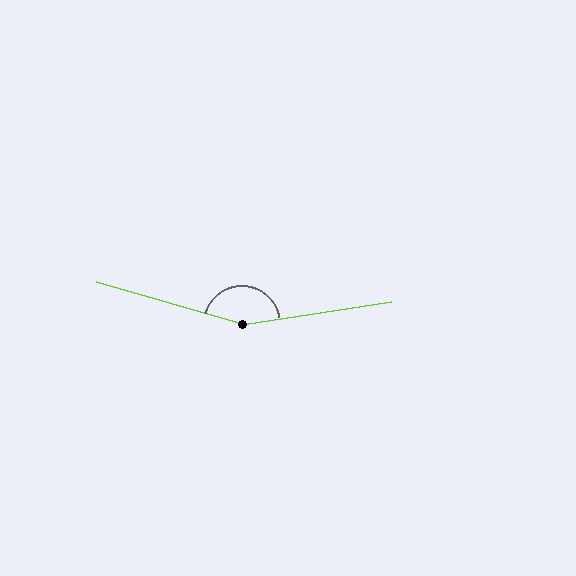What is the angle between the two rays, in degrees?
Approximately 156 degrees.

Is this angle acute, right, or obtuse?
It is obtuse.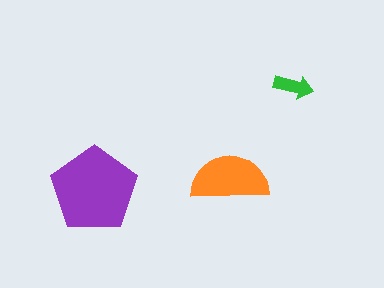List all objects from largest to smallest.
The purple pentagon, the orange semicircle, the green arrow.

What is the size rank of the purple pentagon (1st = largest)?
1st.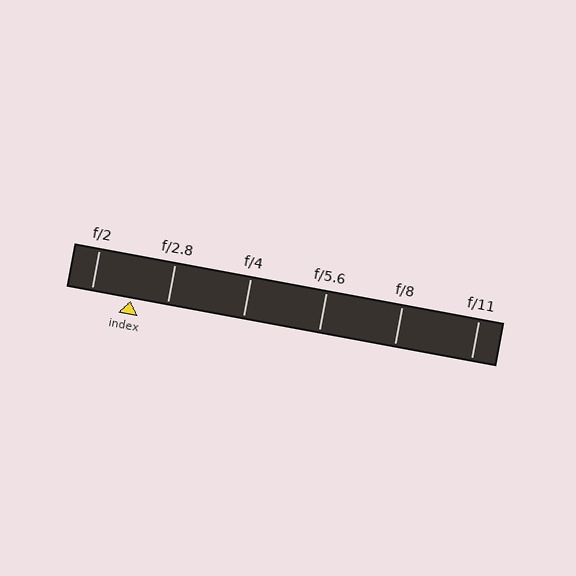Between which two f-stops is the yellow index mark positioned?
The index mark is between f/2 and f/2.8.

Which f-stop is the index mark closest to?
The index mark is closest to f/2.8.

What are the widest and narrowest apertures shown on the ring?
The widest aperture shown is f/2 and the narrowest is f/11.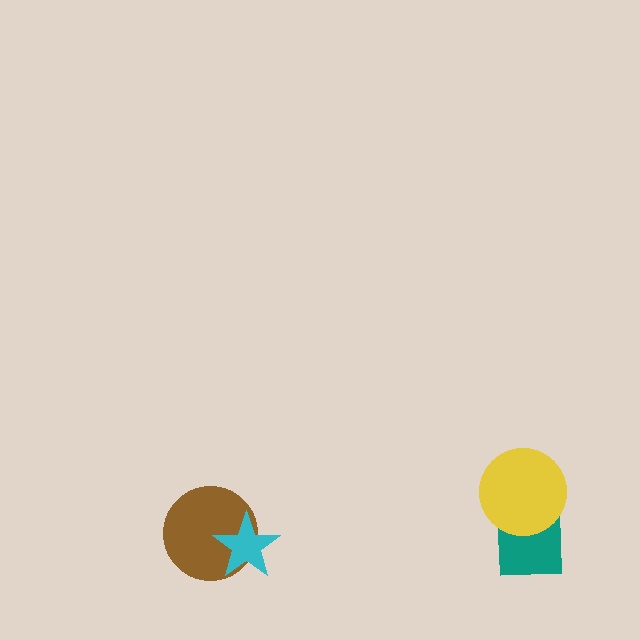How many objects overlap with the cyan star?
1 object overlaps with the cyan star.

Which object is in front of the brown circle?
The cyan star is in front of the brown circle.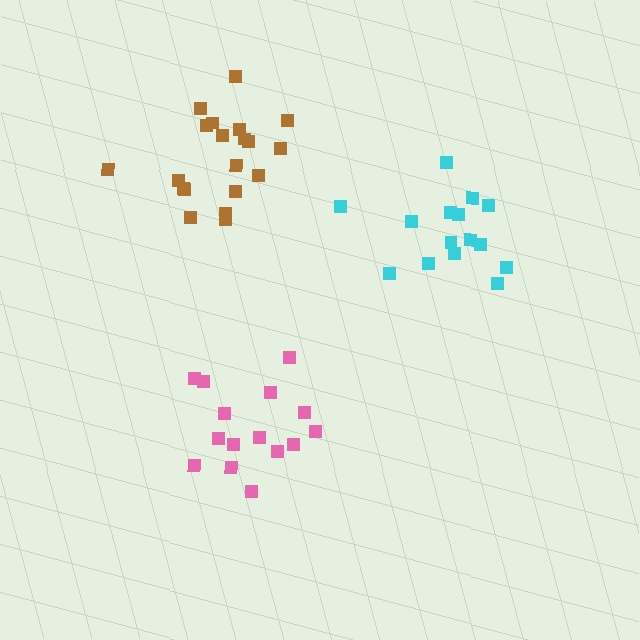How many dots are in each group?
Group 1: 15 dots, Group 2: 20 dots, Group 3: 15 dots (50 total).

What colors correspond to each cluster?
The clusters are colored: pink, brown, cyan.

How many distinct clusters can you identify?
There are 3 distinct clusters.